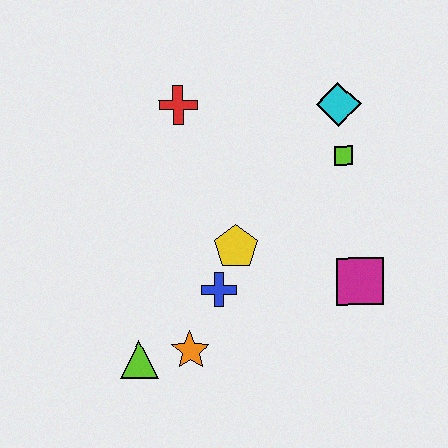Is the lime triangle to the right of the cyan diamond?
No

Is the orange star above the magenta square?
No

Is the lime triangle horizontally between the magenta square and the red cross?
No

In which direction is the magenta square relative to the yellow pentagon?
The magenta square is to the right of the yellow pentagon.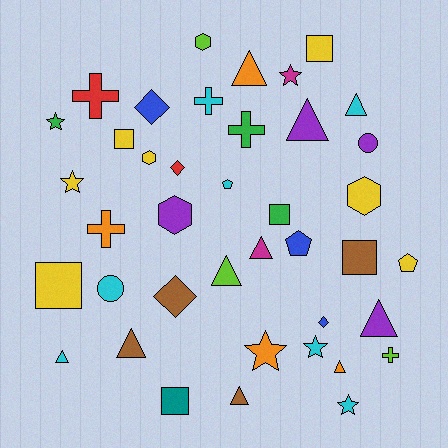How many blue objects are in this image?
There are 3 blue objects.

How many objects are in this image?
There are 40 objects.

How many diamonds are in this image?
There are 4 diamonds.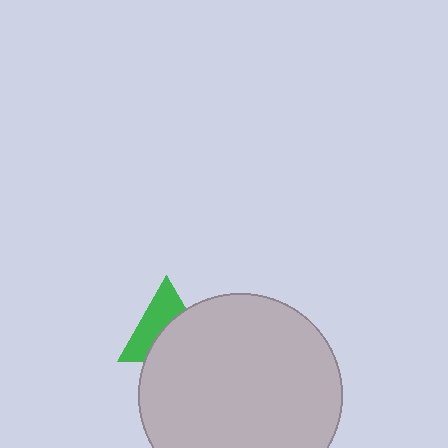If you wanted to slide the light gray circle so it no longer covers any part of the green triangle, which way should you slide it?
Slide it toward the lower-right — that is the most direct way to separate the two shapes.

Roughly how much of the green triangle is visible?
About half of it is visible (roughly 50%).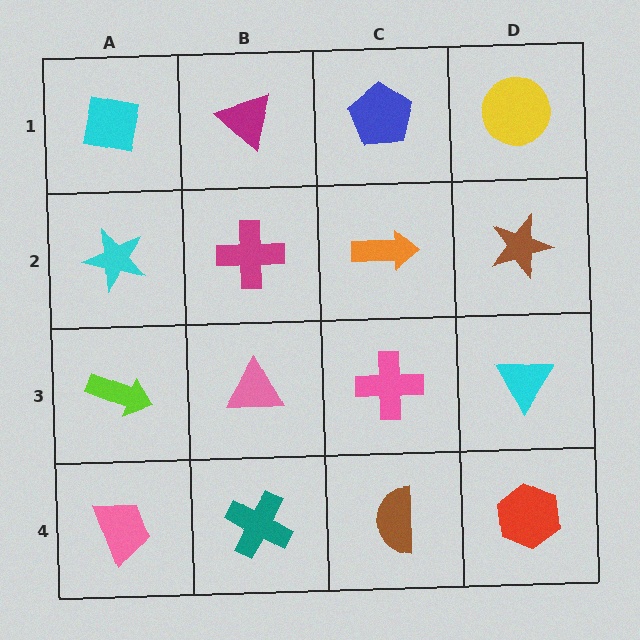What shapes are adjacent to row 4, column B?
A pink triangle (row 3, column B), a pink trapezoid (row 4, column A), a brown semicircle (row 4, column C).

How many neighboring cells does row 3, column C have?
4.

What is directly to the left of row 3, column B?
A lime arrow.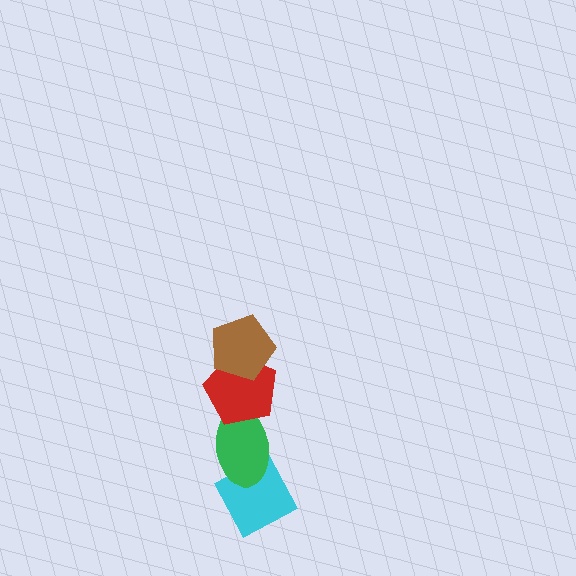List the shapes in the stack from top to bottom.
From top to bottom: the brown pentagon, the red pentagon, the green ellipse, the cyan diamond.